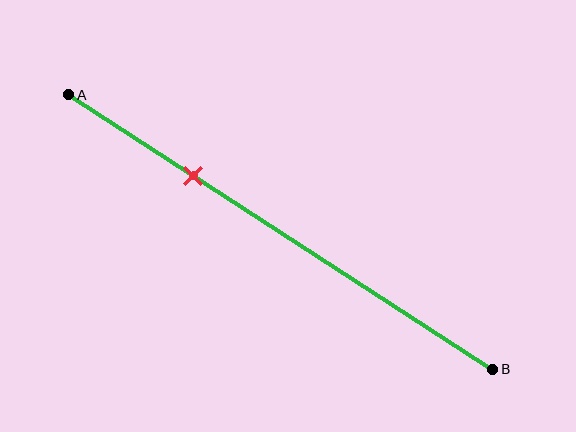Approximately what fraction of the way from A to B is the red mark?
The red mark is approximately 30% of the way from A to B.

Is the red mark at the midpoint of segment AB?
No, the mark is at about 30% from A, not at the 50% midpoint.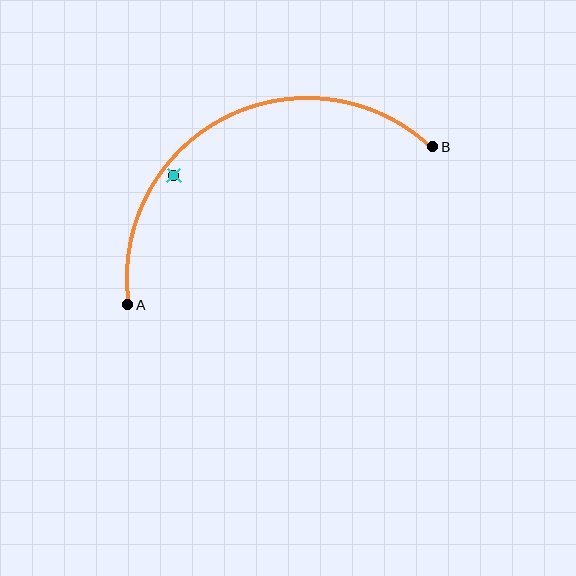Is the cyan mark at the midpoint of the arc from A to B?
No — the cyan mark does not lie on the arc at all. It sits slightly inside the curve.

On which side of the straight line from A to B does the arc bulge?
The arc bulges above the straight line connecting A and B.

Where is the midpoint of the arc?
The arc midpoint is the point on the curve farthest from the straight line joining A and B. It sits above that line.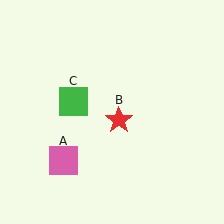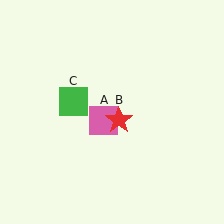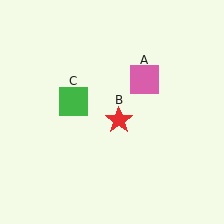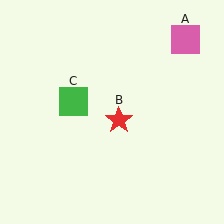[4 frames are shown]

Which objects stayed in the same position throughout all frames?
Red star (object B) and green square (object C) remained stationary.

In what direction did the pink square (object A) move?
The pink square (object A) moved up and to the right.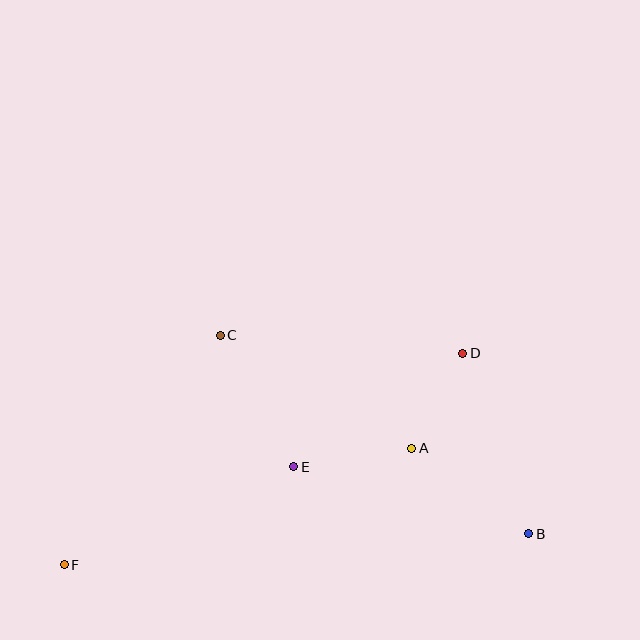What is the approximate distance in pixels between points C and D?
The distance between C and D is approximately 243 pixels.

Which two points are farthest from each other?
Points B and F are farthest from each other.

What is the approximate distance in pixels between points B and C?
The distance between B and C is approximately 367 pixels.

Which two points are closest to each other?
Points A and D are closest to each other.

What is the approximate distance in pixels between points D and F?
The distance between D and F is approximately 451 pixels.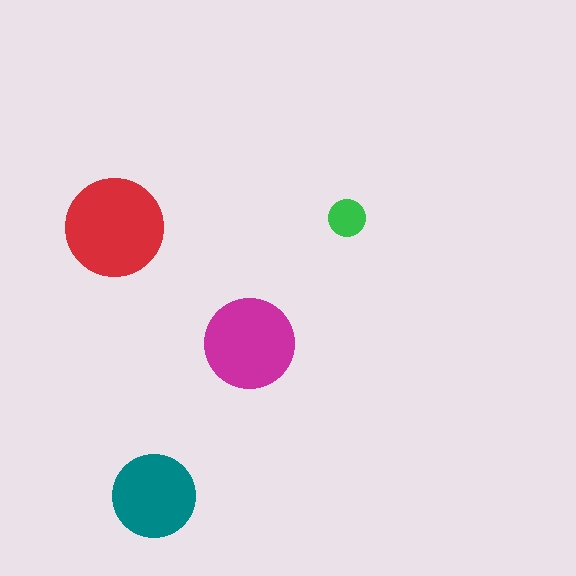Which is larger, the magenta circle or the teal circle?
The magenta one.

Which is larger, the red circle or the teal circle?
The red one.